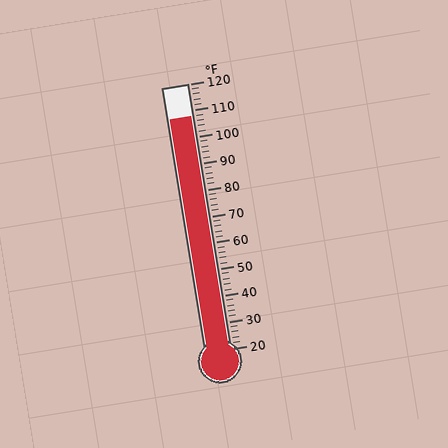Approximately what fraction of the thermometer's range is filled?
The thermometer is filled to approximately 90% of its range.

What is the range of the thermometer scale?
The thermometer scale ranges from 20°F to 120°F.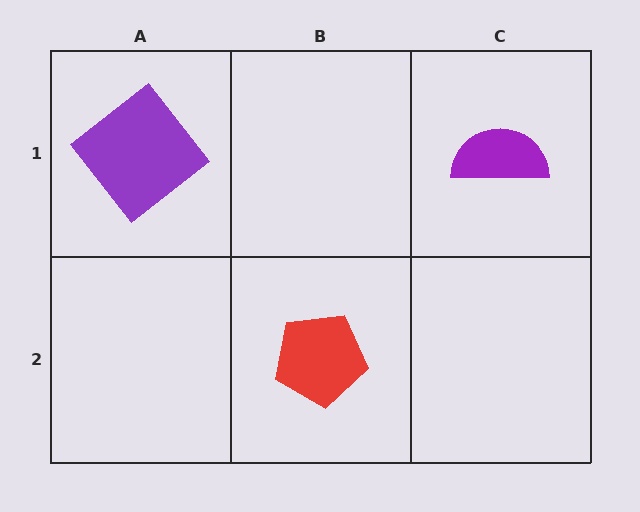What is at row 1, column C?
A purple semicircle.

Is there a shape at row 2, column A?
No, that cell is empty.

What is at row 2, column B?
A red pentagon.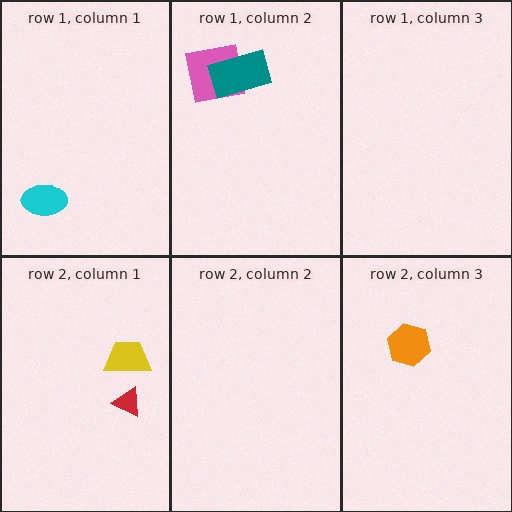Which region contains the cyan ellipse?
The row 1, column 1 region.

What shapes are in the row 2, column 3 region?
The orange hexagon.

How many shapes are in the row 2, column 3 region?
1.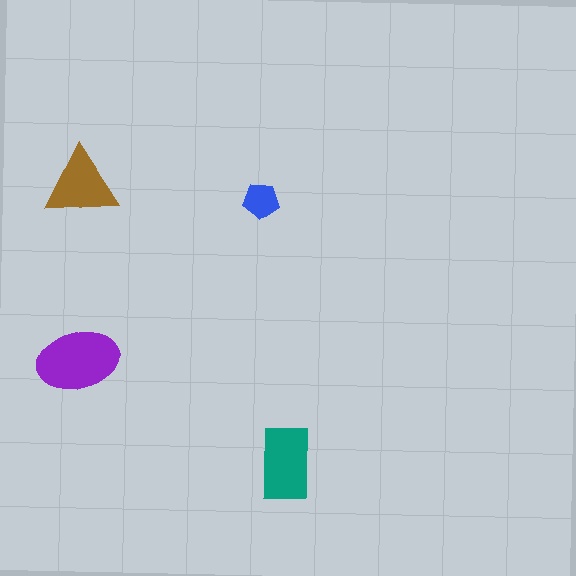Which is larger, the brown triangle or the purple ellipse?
The purple ellipse.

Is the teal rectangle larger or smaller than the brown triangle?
Larger.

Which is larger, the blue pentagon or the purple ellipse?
The purple ellipse.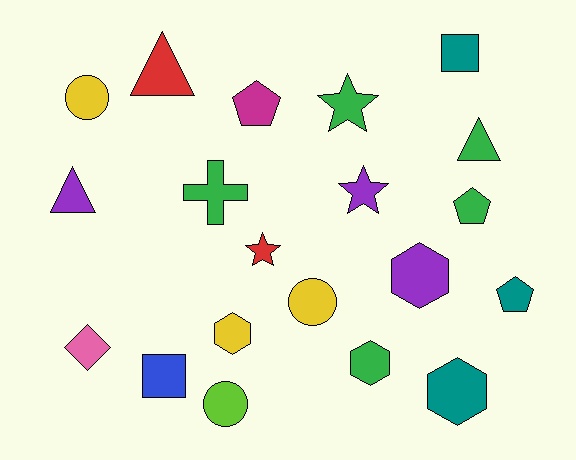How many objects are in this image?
There are 20 objects.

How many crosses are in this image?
There is 1 cross.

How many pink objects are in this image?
There is 1 pink object.